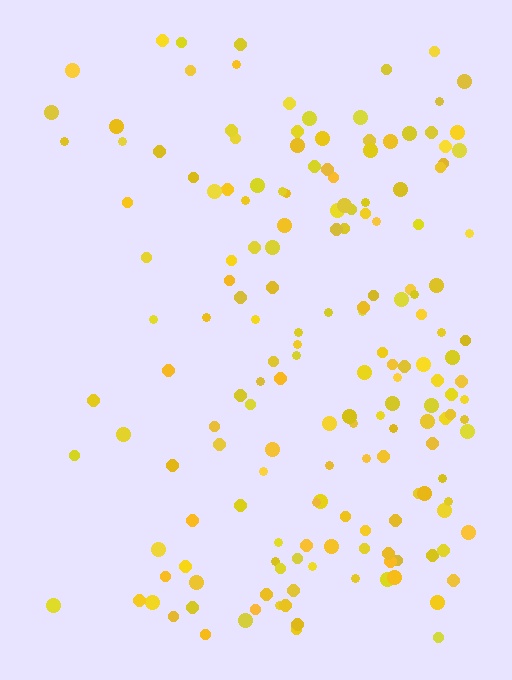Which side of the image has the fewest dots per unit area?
The left.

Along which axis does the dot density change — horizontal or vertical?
Horizontal.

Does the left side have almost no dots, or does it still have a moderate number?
Still a moderate number, just noticeably fewer than the right.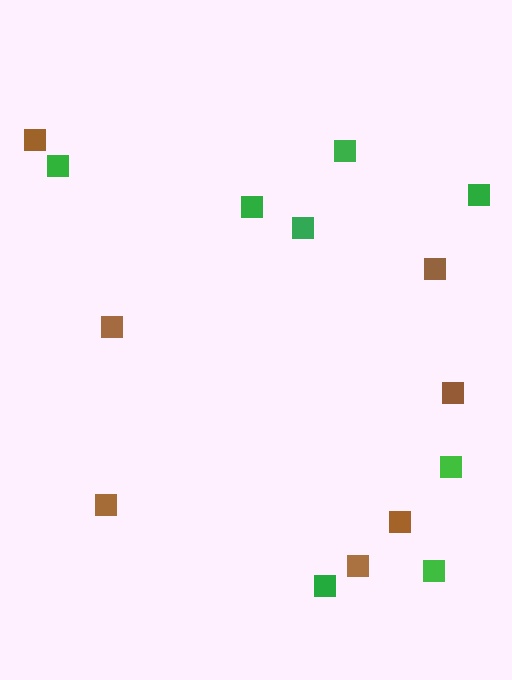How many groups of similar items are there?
There are 2 groups: one group of brown squares (7) and one group of green squares (8).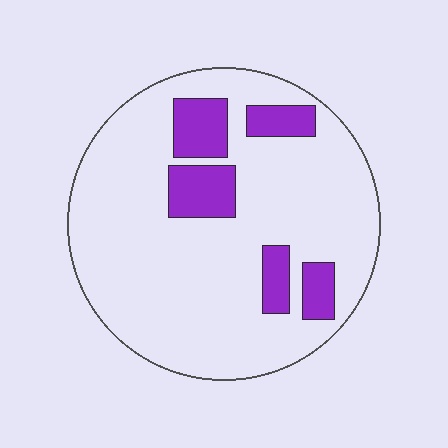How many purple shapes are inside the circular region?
5.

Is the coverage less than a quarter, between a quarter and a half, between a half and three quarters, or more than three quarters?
Less than a quarter.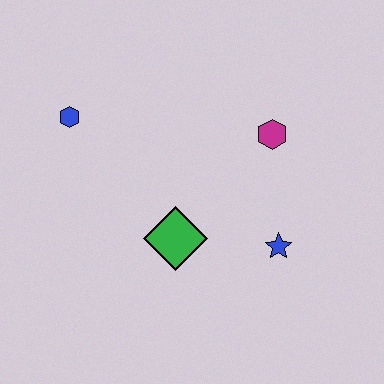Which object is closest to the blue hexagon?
The green diamond is closest to the blue hexagon.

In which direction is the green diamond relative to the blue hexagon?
The green diamond is below the blue hexagon.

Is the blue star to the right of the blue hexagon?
Yes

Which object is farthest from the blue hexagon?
The blue star is farthest from the blue hexagon.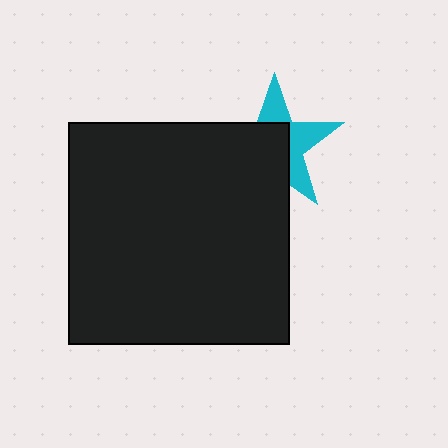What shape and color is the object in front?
The object in front is a black square.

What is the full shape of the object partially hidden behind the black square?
The partially hidden object is a cyan star.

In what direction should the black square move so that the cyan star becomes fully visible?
The black square should move toward the lower-left. That is the shortest direction to clear the overlap and leave the cyan star fully visible.